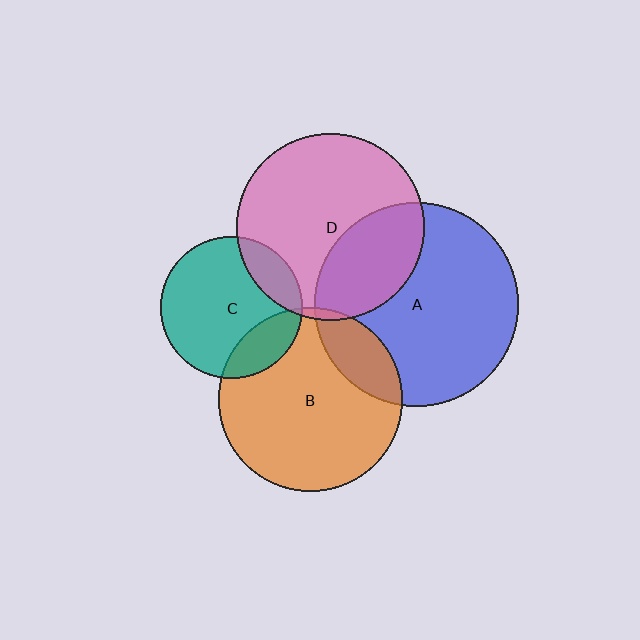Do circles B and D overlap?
Yes.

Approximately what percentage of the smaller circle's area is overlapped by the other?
Approximately 5%.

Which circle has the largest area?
Circle A (blue).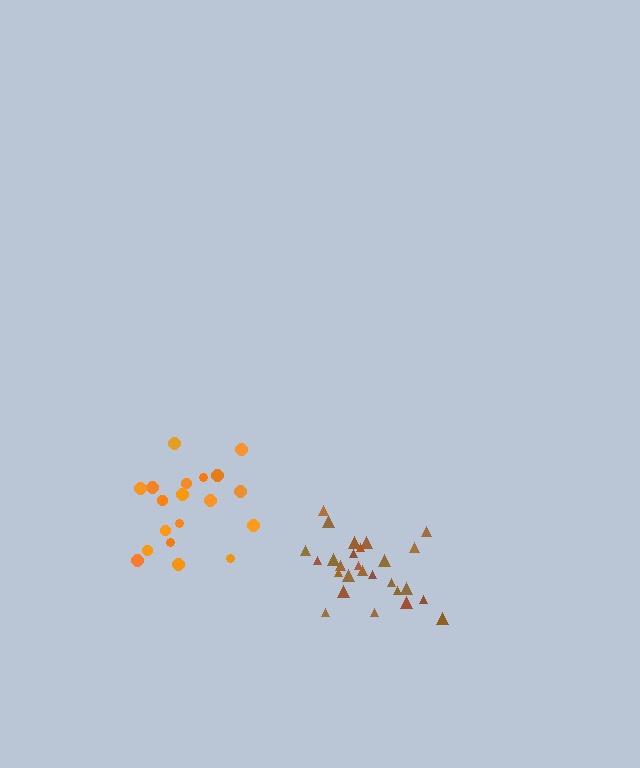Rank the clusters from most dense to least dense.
brown, orange.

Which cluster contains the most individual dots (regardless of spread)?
Brown (27).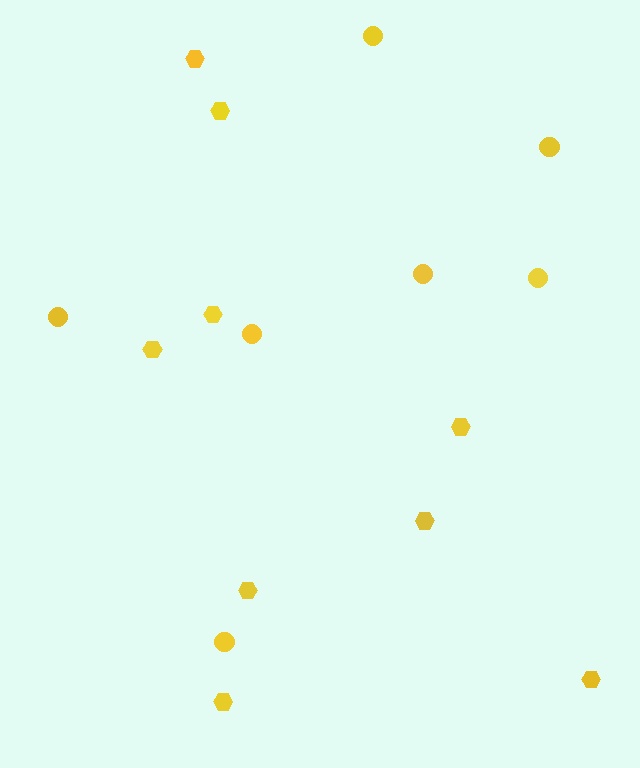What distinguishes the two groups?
There are 2 groups: one group of circles (7) and one group of hexagons (9).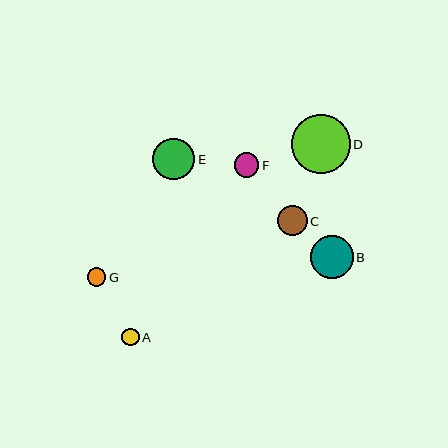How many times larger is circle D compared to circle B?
Circle D is approximately 1.4 times the size of circle B.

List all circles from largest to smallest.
From largest to smallest: D, B, E, C, F, G, A.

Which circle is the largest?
Circle D is the largest with a size of approximately 59 pixels.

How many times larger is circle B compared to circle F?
Circle B is approximately 1.8 times the size of circle F.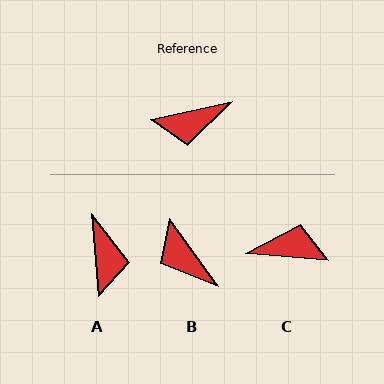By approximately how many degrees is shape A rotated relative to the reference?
Approximately 83 degrees counter-clockwise.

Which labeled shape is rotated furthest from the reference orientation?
C, about 163 degrees away.